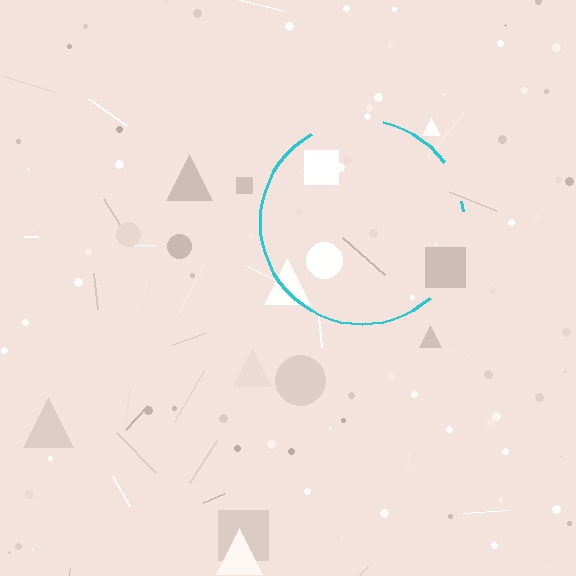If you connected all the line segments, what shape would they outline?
They would outline a circle.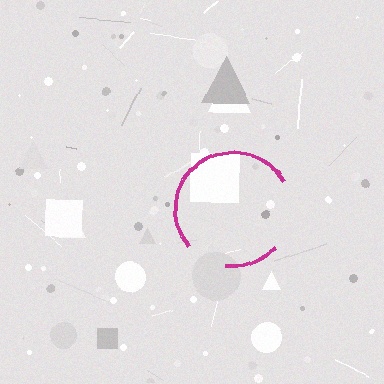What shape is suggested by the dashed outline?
The dashed outline suggests a circle.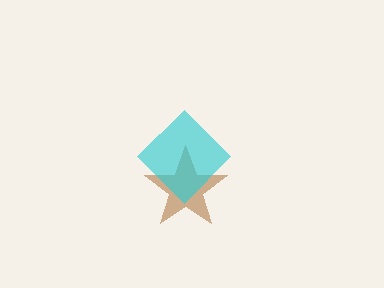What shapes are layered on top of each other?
The layered shapes are: a brown star, a cyan diamond.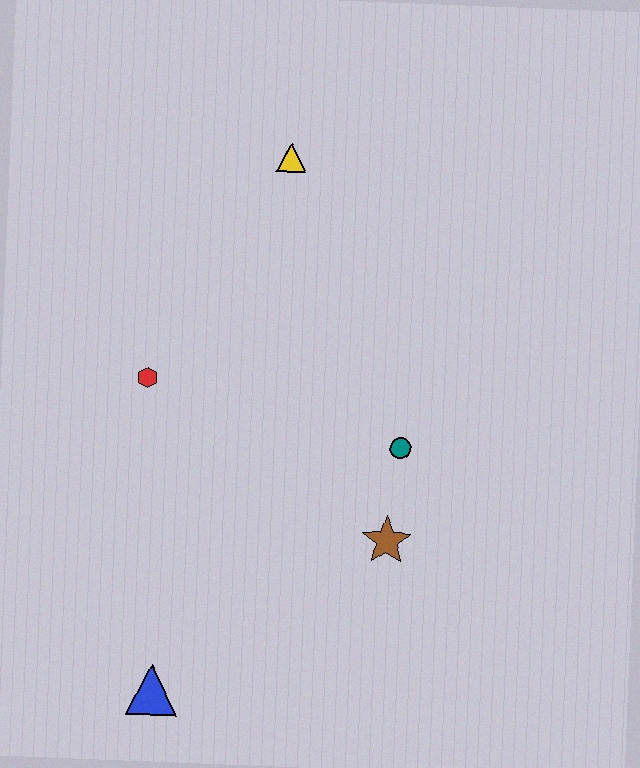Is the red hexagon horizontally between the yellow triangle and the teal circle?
No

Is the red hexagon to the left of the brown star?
Yes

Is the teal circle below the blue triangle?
No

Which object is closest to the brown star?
The teal circle is closest to the brown star.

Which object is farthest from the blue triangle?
The yellow triangle is farthest from the blue triangle.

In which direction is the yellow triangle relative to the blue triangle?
The yellow triangle is above the blue triangle.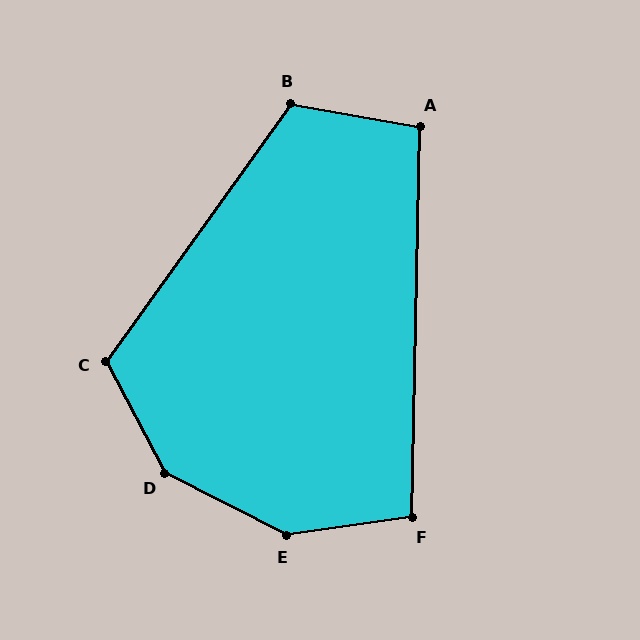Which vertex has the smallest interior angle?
A, at approximately 99 degrees.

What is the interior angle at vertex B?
Approximately 116 degrees (obtuse).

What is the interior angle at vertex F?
Approximately 99 degrees (obtuse).